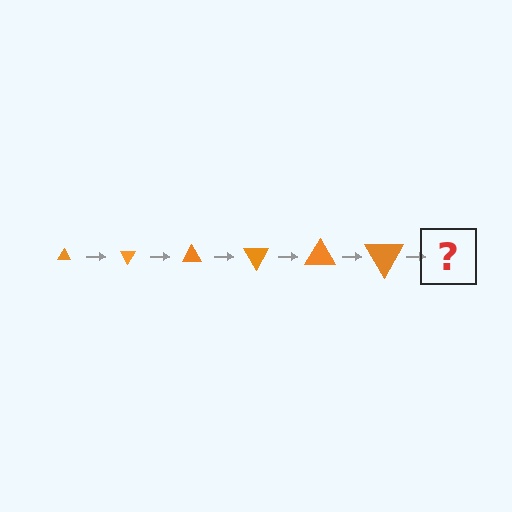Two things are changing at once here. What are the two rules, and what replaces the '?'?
The two rules are that the triangle grows larger each step and it rotates 60 degrees each step. The '?' should be a triangle, larger than the previous one and rotated 360 degrees from the start.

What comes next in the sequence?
The next element should be a triangle, larger than the previous one and rotated 360 degrees from the start.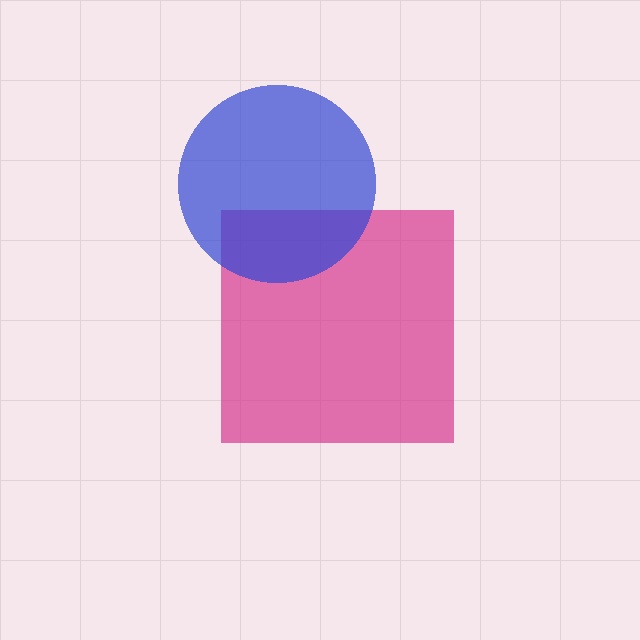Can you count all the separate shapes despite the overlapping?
Yes, there are 2 separate shapes.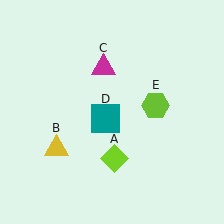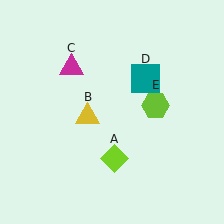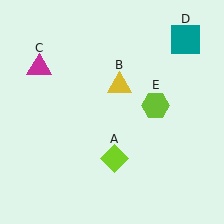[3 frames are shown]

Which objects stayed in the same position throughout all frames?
Lime diamond (object A) and lime hexagon (object E) remained stationary.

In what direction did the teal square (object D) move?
The teal square (object D) moved up and to the right.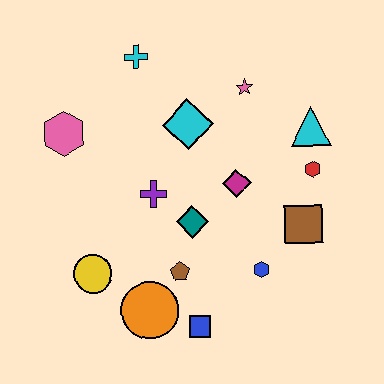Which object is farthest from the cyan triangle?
The yellow circle is farthest from the cyan triangle.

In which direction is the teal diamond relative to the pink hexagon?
The teal diamond is to the right of the pink hexagon.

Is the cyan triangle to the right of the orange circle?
Yes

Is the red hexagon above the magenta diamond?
Yes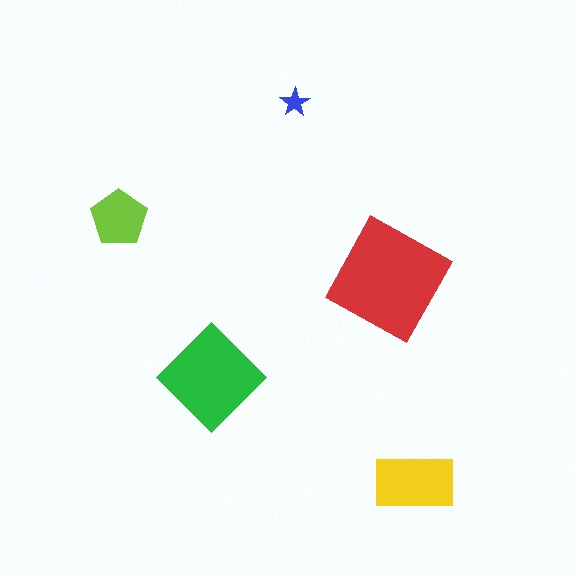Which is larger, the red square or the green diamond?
The red square.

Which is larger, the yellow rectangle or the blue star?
The yellow rectangle.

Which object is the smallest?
The blue star.